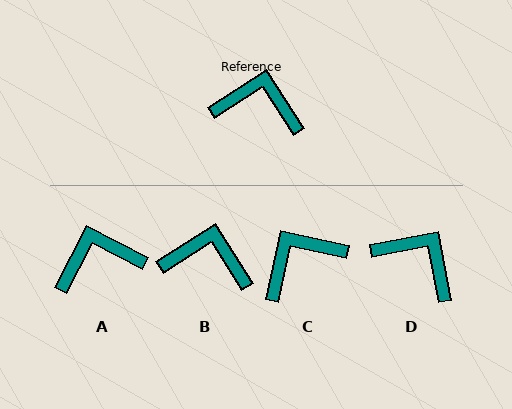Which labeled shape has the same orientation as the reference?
B.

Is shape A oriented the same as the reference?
No, it is off by about 30 degrees.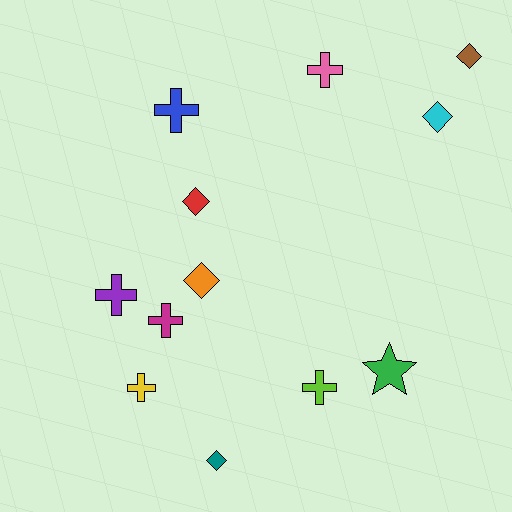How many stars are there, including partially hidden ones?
There is 1 star.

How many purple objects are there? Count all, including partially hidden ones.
There is 1 purple object.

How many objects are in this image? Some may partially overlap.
There are 12 objects.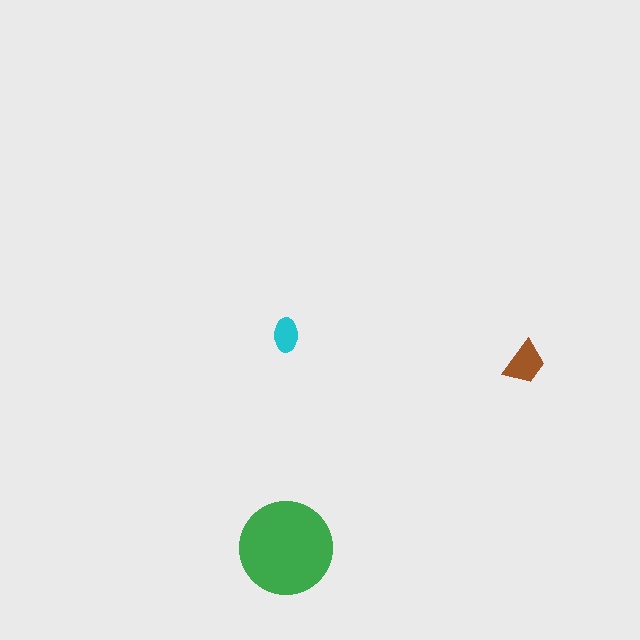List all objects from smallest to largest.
The cyan ellipse, the brown trapezoid, the green circle.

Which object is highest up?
The cyan ellipse is topmost.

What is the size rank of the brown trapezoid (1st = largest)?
2nd.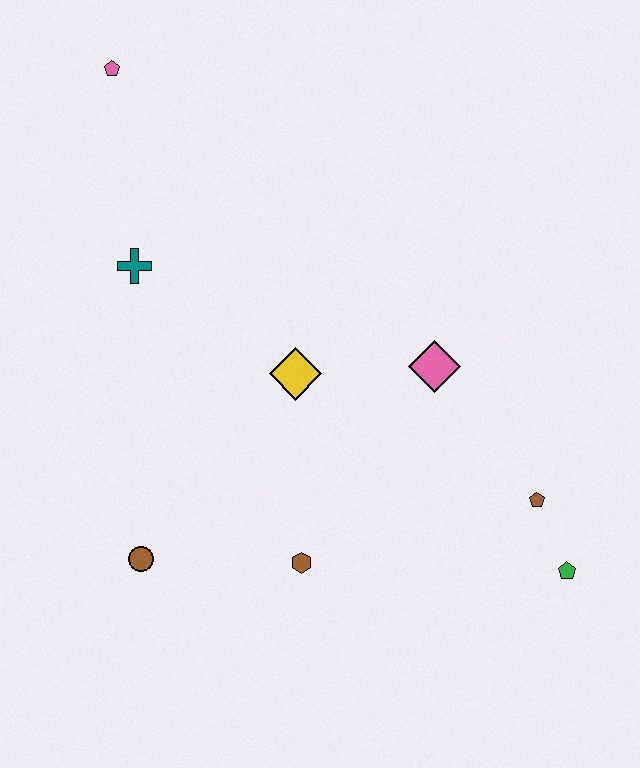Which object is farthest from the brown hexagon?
The pink pentagon is farthest from the brown hexagon.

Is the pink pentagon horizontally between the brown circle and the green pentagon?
No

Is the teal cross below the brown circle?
No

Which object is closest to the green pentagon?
The brown pentagon is closest to the green pentagon.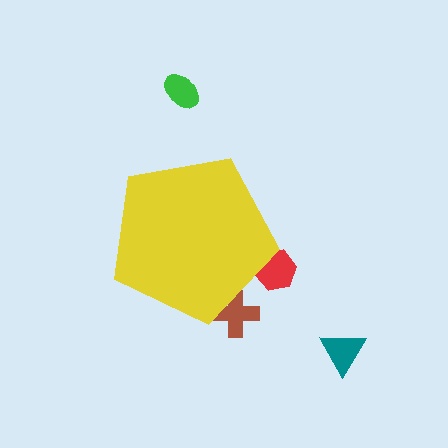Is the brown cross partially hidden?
Yes, the brown cross is partially hidden behind the yellow pentagon.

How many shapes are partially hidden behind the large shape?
2 shapes are partially hidden.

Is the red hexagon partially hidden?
Yes, the red hexagon is partially hidden behind the yellow pentagon.